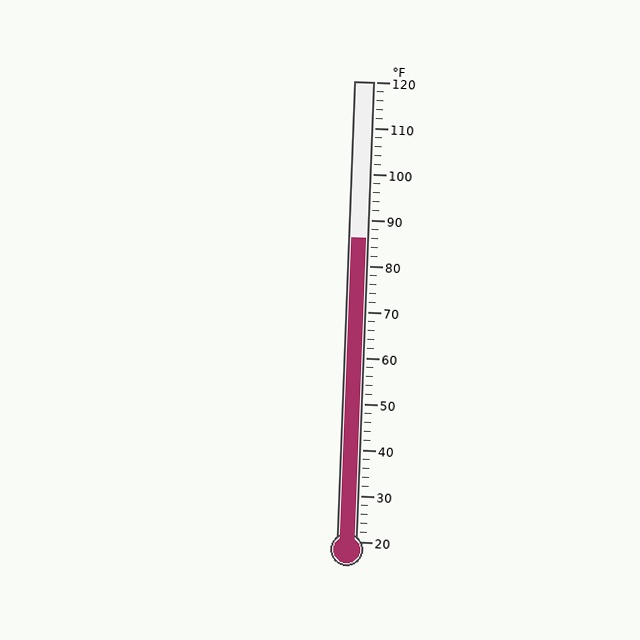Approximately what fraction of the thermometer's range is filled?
The thermometer is filled to approximately 65% of its range.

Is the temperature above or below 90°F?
The temperature is below 90°F.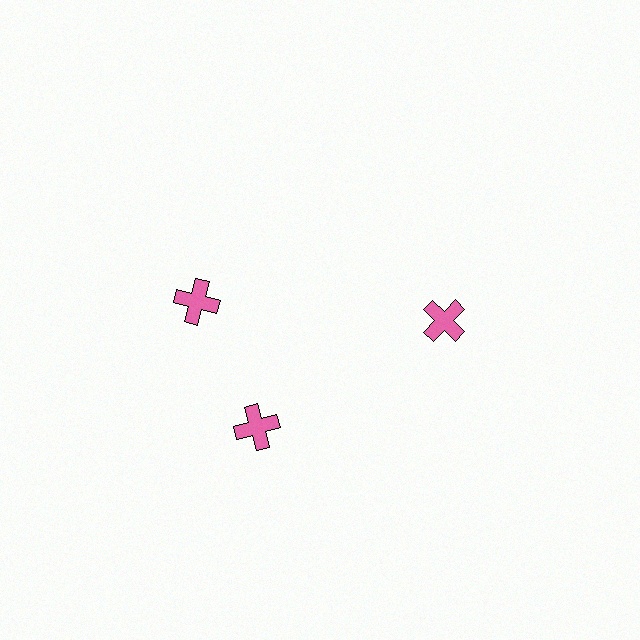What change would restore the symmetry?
The symmetry would be restored by rotating it back into even spacing with its neighbors so that all 3 crosses sit at equal angles and equal distance from the center.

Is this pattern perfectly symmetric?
No. The 3 pink crosses are arranged in a ring, but one element near the 11 o'clock position is rotated out of alignment along the ring, breaking the 3-fold rotational symmetry.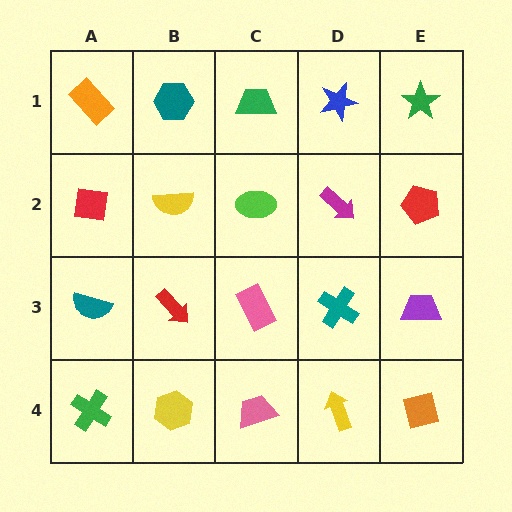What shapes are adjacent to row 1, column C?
A lime ellipse (row 2, column C), a teal hexagon (row 1, column B), a blue star (row 1, column D).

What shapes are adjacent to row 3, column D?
A magenta arrow (row 2, column D), a yellow arrow (row 4, column D), a pink rectangle (row 3, column C), a purple trapezoid (row 3, column E).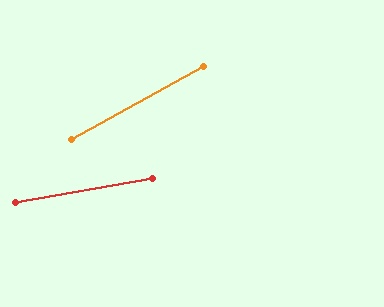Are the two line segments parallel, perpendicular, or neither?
Neither parallel nor perpendicular — they differ by about 19°.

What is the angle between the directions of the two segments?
Approximately 19 degrees.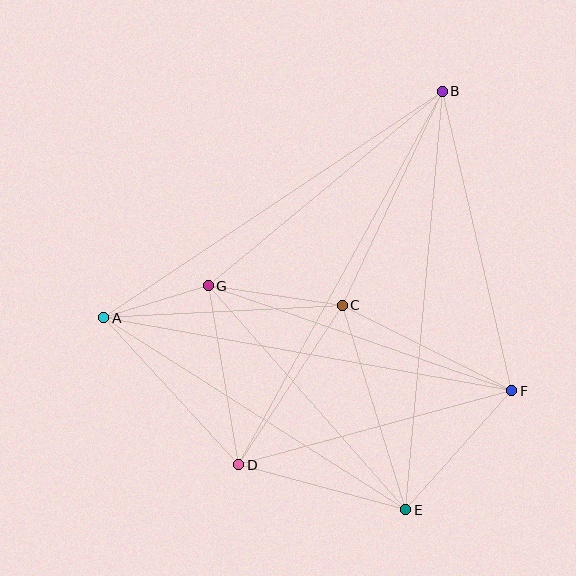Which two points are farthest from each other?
Points B and D are farthest from each other.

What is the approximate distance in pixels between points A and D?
The distance between A and D is approximately 200 pixels.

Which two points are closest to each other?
Points A and G are closest to each other.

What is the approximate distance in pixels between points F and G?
The distance between F and G is approximately 322 pixels.